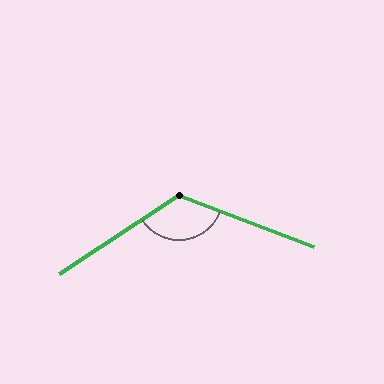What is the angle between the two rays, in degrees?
Approximately 126 degrees.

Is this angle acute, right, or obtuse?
It is obtuse.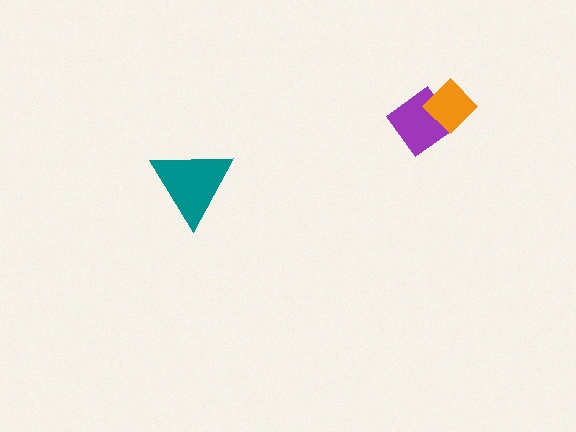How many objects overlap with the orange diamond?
1 object overlaps with the orange diamond.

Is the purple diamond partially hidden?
Yes, it is partially covered by another shape.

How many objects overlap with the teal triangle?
0 objects overlap with the teal triangle.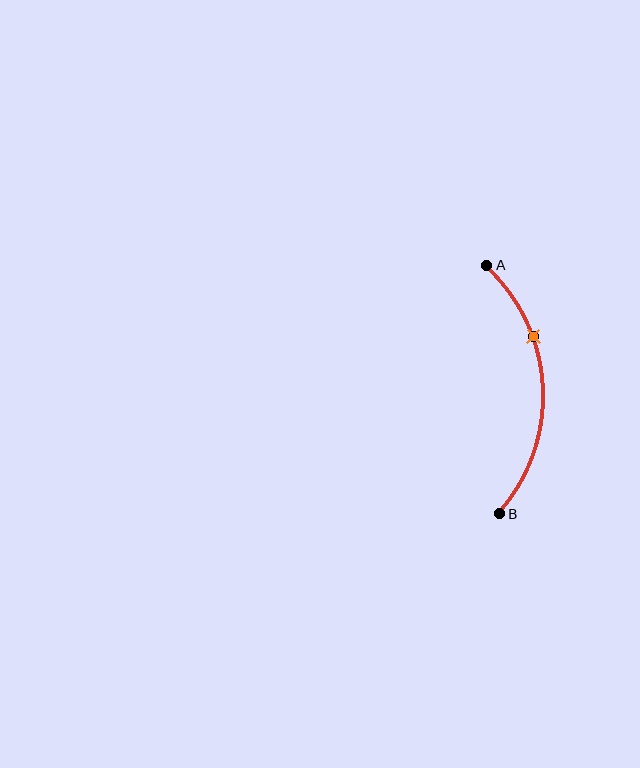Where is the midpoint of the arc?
The arc midpoint is the point on the curve farthest from the straight line joining A and B. It sits to the right of that line.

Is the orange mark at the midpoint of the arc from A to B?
No. The orange mark lies on the arc but is closer to endpoint A. The arc midpoint would be at the point on the curve equidistant along the arc from both A and B.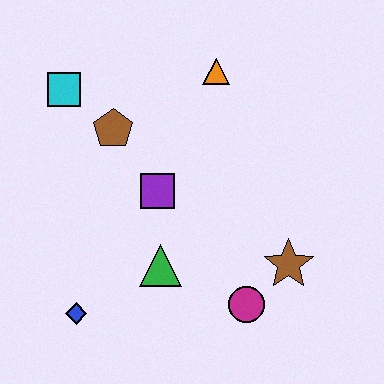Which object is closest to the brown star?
The magenta circle is closest to the brown star.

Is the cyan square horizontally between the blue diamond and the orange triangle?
No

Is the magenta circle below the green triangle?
Yes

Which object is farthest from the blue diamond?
The orange triangle is farthest from the blue diamond.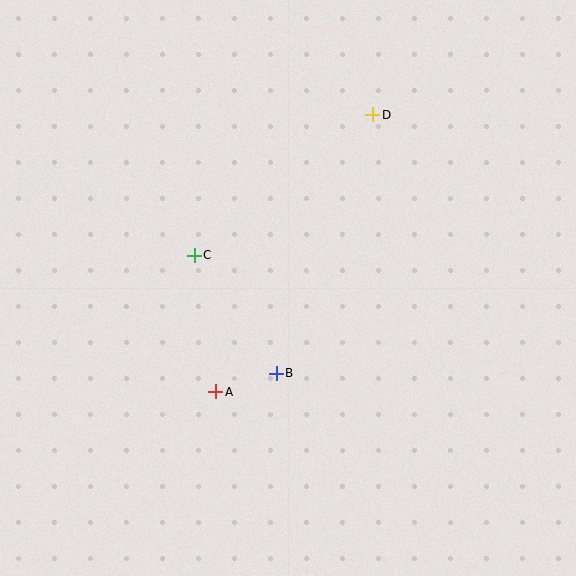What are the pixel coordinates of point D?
Point D is at (373, 115).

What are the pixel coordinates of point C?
Point C is at (194, 255).